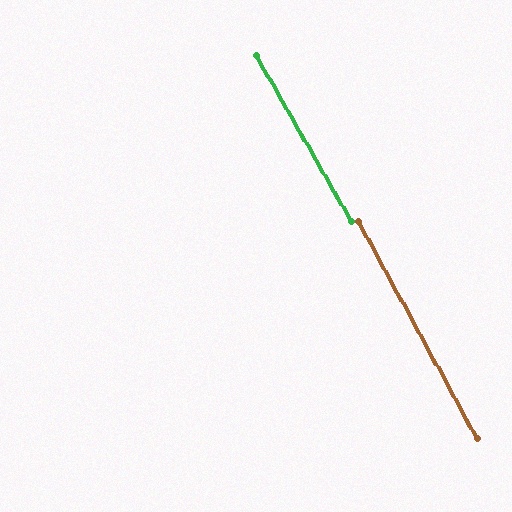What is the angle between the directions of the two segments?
Approximately 1 degree.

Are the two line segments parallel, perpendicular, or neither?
Parallel — their directions differ by only 1.0°.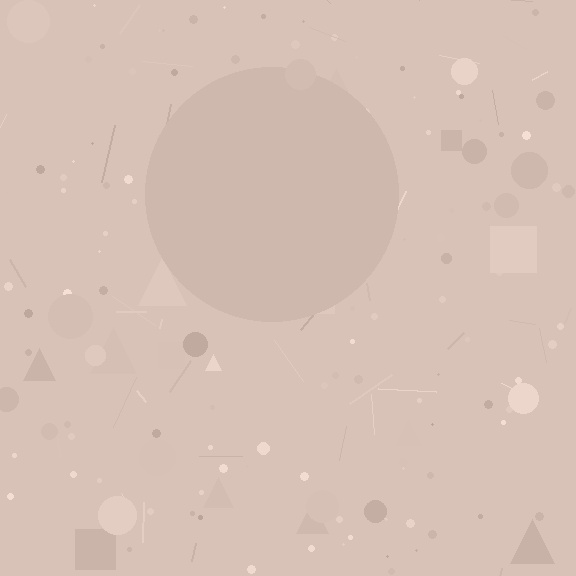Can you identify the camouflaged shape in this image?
The camouflaged shape is a circle.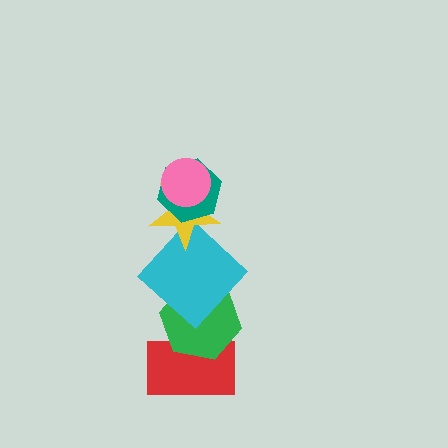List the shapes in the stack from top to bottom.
From top to bottom: the pink circle, the teal hexagon, the yellow star, the cyan diamond, the green hexagon, the red rectangle.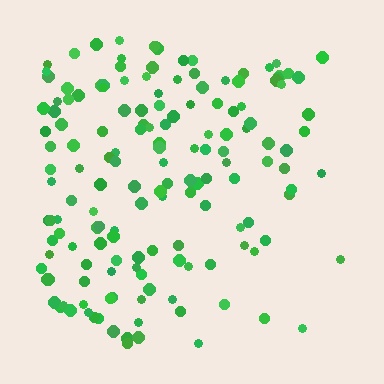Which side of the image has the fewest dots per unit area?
The right.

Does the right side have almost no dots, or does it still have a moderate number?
Still a moderate number, just noticeably fewer than the left.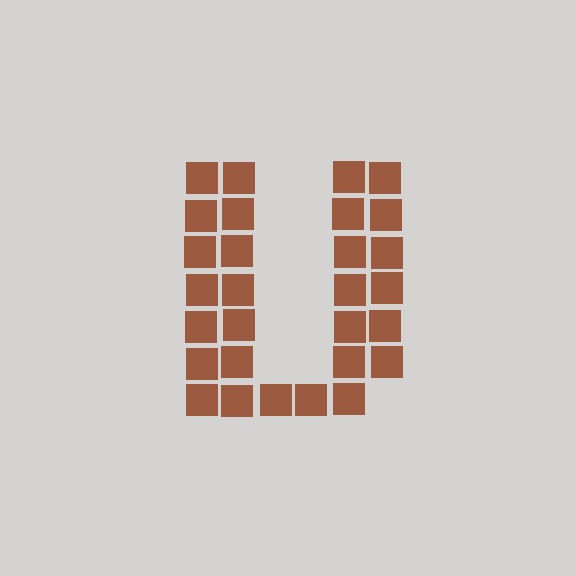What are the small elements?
The small elements are squares.